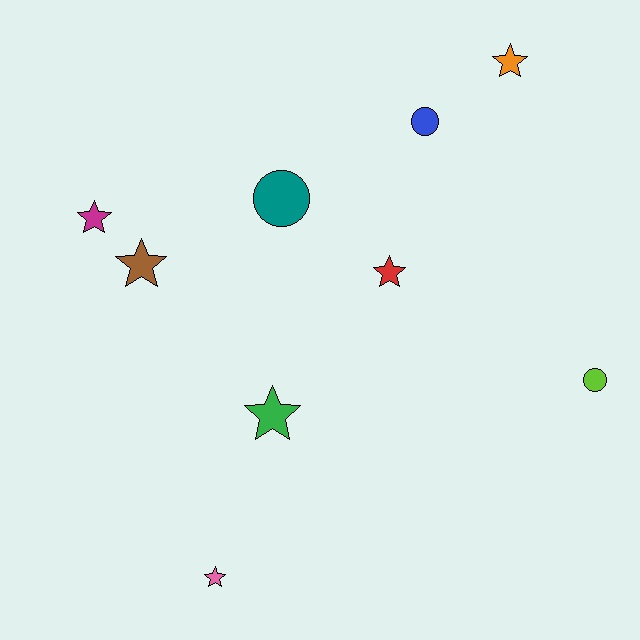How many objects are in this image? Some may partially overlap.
There are 9 objects.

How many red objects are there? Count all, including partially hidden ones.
There is 1 red object.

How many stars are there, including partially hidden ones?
There are 6 stars.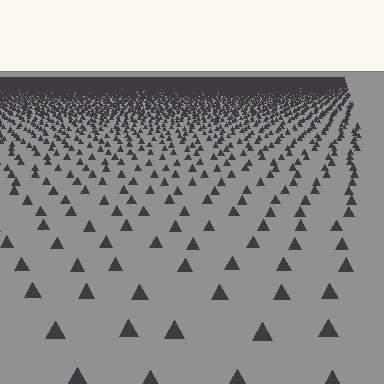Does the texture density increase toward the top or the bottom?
Density increases toward the top.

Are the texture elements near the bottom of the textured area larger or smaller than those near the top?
Larger. Near the bottom, elements are closer to the viewer and appear at a bigger on-screen size.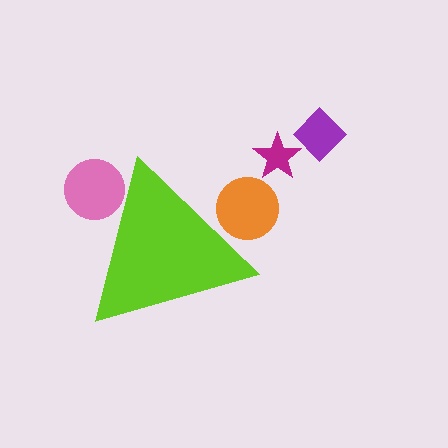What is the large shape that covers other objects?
A lime triangle.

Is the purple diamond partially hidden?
No, the purple diamond is fully visible.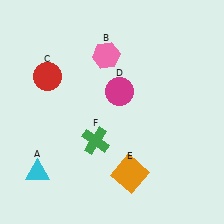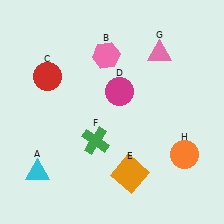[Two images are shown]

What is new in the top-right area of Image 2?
A pink triangle (G) was added in the top-right area of Image 2.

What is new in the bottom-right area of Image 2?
An orange circle (H) was added in the bottom-right area of Image 2.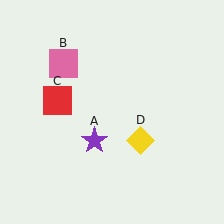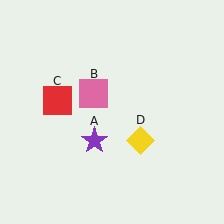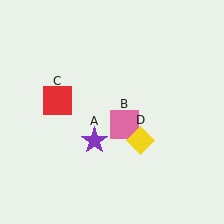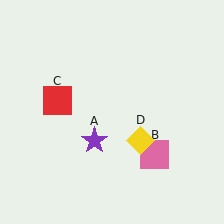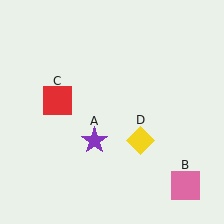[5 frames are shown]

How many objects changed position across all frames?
1 object changed position: pink square (object B).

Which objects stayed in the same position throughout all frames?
Purple star (object A) and red square (object C) and yellow diamond (object D) remained stationary.